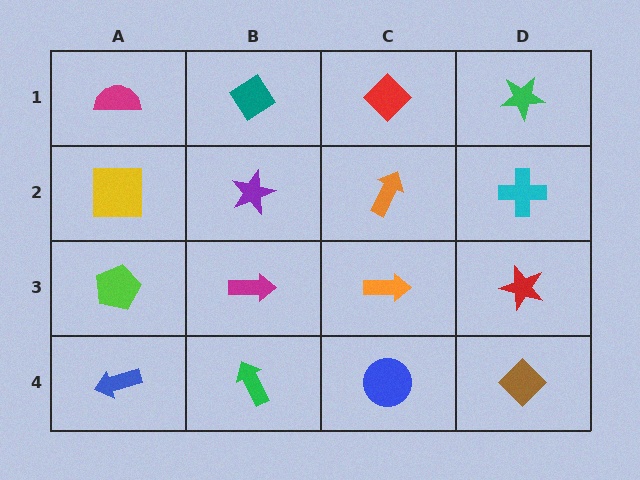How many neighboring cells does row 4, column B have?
3.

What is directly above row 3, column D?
A cyan cross.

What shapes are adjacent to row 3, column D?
A cyan cross (row 2, column D), a brown diamond (row 4, column D), an orange arrow (row 3, column C).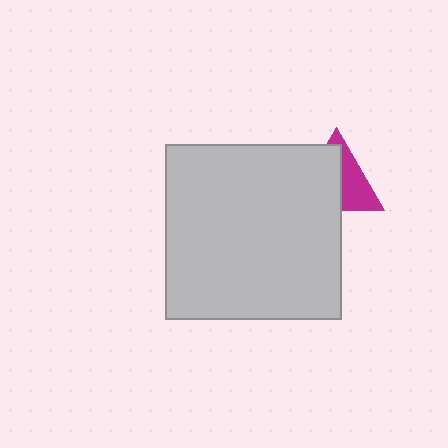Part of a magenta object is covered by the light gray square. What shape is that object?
It is a triangle.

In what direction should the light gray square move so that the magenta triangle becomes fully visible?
The light gray square should move toward the lower-left. That is the shortest direction to clear the overlap and leave the magenta triangle fully visible.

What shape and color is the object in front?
The object in front is a light gray square.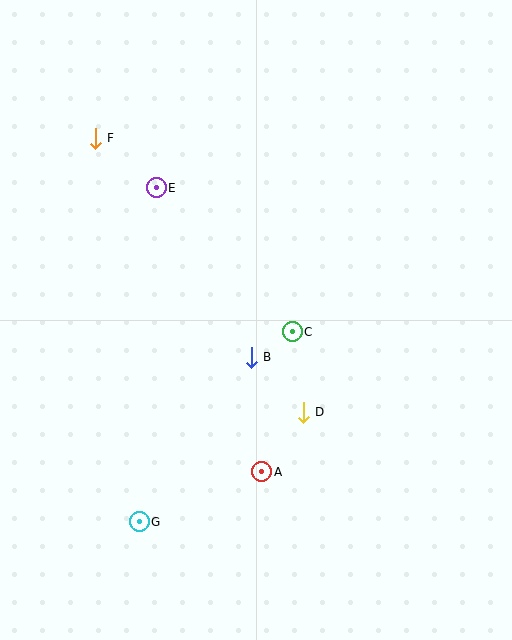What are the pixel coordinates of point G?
Point G is at (139, 522).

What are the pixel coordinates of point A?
Point A is at (262, 472).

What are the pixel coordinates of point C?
Point C is at (292, 332).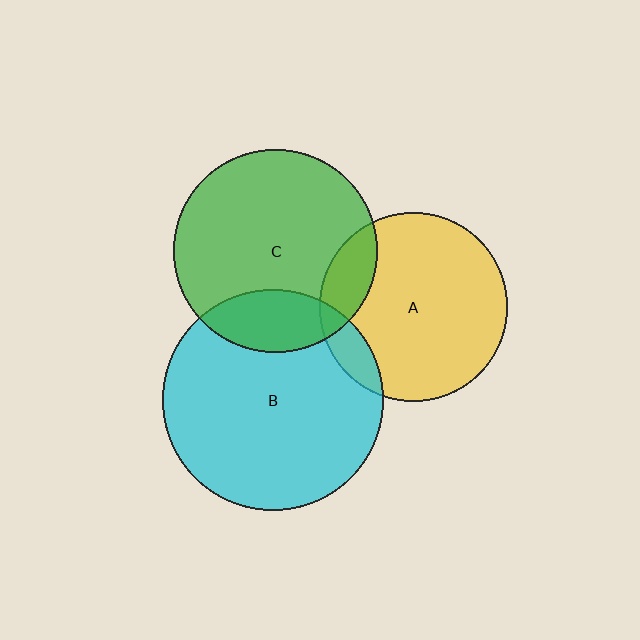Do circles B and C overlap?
Yes.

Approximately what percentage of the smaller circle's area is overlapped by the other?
Approximately 20%.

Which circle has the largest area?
Circle B (cyan).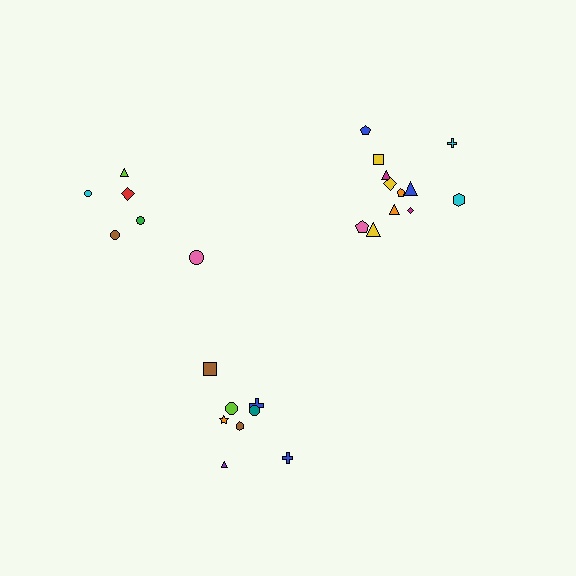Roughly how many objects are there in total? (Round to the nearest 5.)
Roughly 25 objects in total.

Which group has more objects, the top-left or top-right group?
The top-right group.